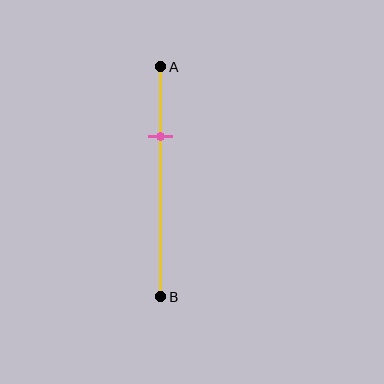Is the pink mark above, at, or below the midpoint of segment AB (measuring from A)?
The pink mark is above the midpoint of segment AB.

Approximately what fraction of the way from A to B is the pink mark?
The pink mark is approximately 30% of the way from A to B.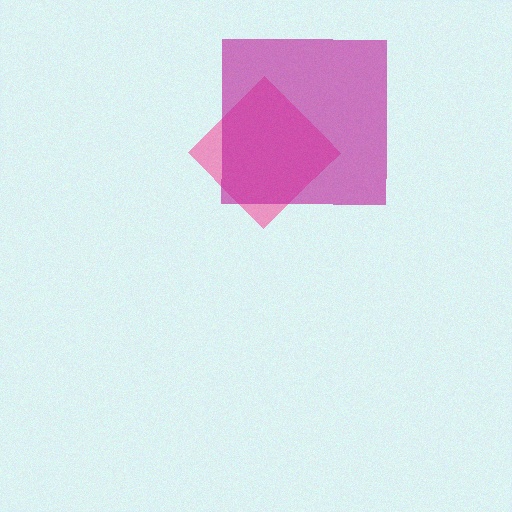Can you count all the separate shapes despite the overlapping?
Yes, there are 2 separate shapes.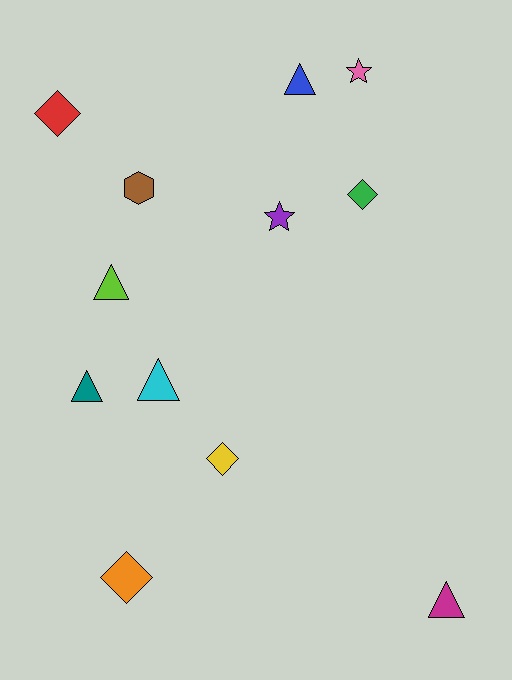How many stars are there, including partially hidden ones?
There are 2 stars.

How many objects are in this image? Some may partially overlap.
There are 12 objects.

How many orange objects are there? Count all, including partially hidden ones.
There is 1 orange object.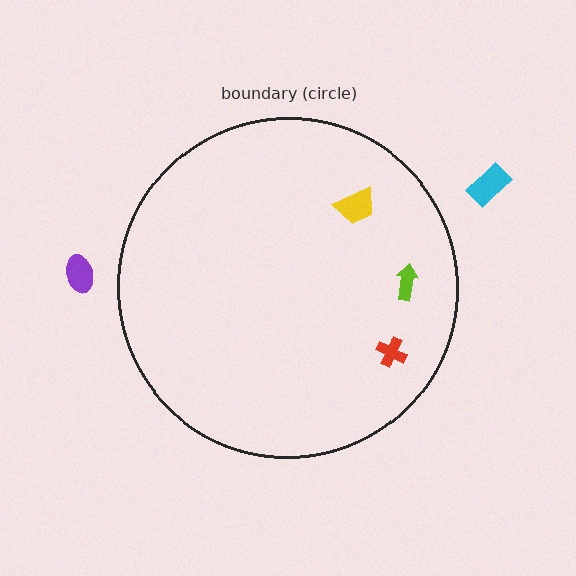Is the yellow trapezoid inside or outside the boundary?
Inside.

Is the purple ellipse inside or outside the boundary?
Outside.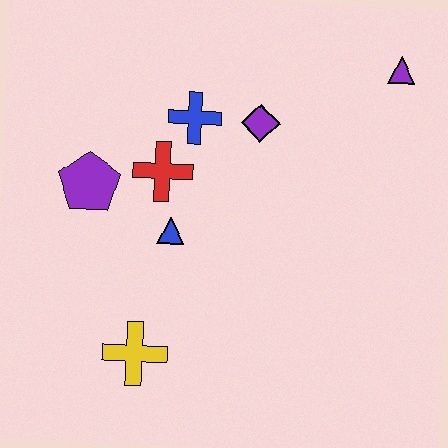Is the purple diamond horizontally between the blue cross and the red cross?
No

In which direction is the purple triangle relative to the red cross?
The purple triangle is to the right of the red cross.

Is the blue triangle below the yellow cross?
No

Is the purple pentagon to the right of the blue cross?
No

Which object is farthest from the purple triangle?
The yellow cross is farthest from the purple triangle.